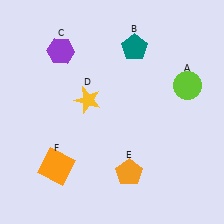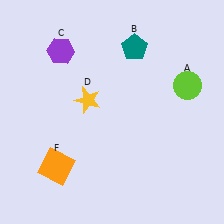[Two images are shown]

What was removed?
The orange pentagon (E) was removed in Image 2.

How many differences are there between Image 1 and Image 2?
There is 1 difference between the two images.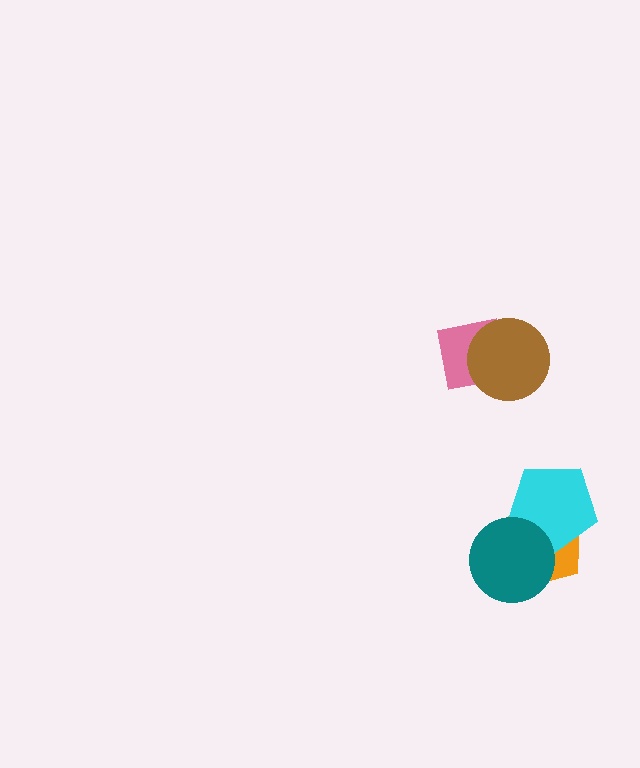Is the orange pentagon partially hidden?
Yes, it is partially covered by another shape.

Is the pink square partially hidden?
Yes, it is partially covered by another shape.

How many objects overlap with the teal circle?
2 objects overlap with the teal circle.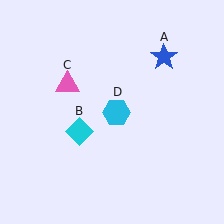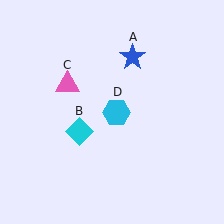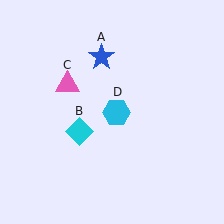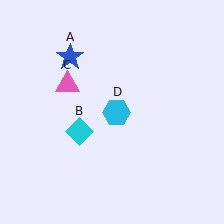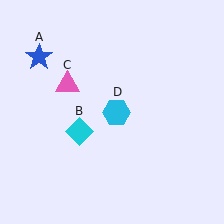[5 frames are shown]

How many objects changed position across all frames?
1 object changed position: blue star (object A).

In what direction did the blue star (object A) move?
The blue star (object A) moved left.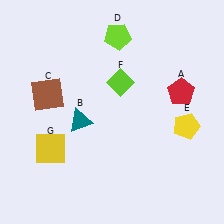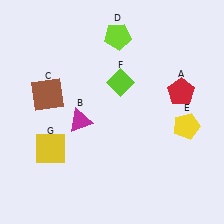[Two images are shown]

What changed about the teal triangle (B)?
In Image 1, B is teal. In Image 2, it changed to magenta.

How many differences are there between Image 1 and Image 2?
There is 1 difference between the two images.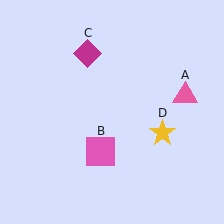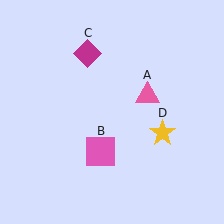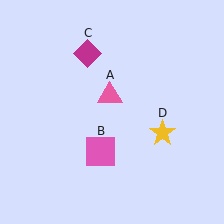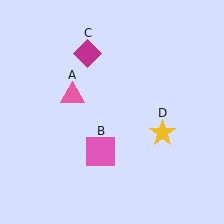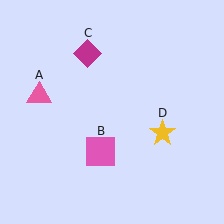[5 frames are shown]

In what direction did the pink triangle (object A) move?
The pink triangle (object A) moved left.